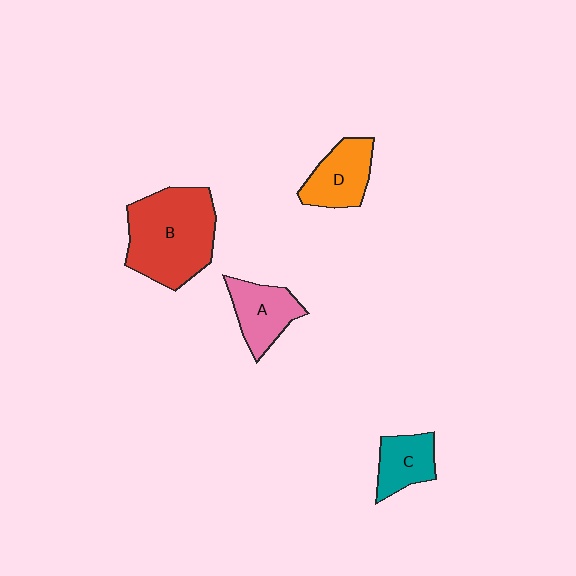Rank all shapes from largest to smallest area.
From largest to smallest: B (red), D (orange), A (pink), C (teal).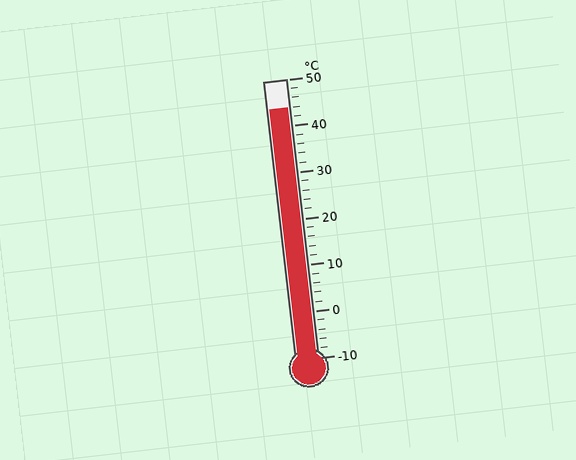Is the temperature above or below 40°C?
The temperature is above 40°C.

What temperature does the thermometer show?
The thermometer shows approximately 44°C.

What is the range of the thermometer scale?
The thermometer scale ranges from -10°C to 50°C.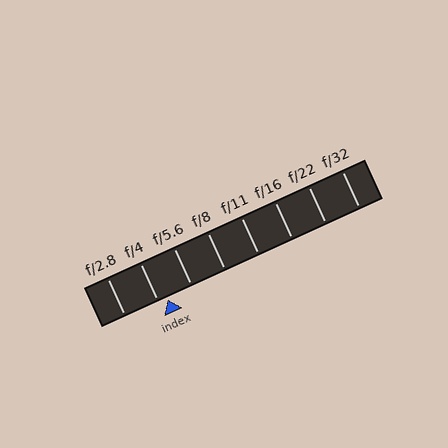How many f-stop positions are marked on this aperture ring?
There are 8 f-stop positions marked.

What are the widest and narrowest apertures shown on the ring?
The widest aperture shown is f/2.8 and the narrowest is f/32.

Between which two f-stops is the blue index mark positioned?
The index mark is between f/4 and f/5.6.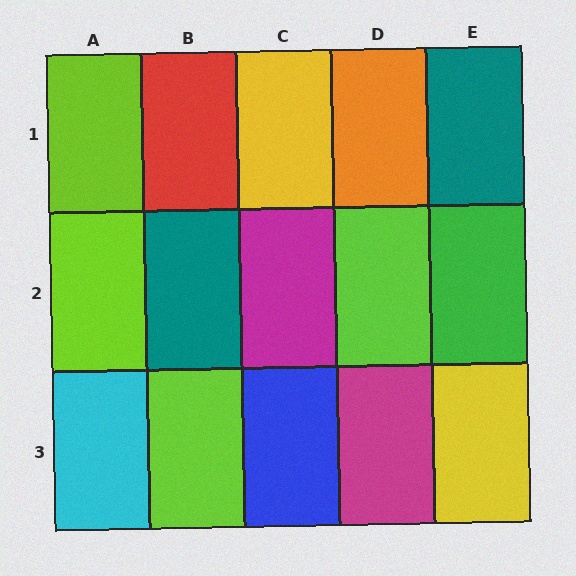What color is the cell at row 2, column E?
Green.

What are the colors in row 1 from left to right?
Lime, red, yellow, orange, teal.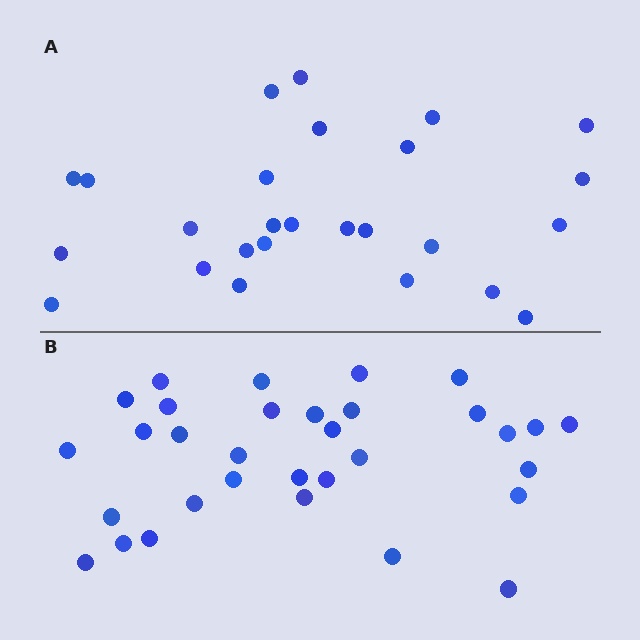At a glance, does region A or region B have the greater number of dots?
Region B (the bottom region) has more dots.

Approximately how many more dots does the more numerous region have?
Region B has about 6 more dots than region A.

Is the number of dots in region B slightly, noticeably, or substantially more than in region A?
Region B has only slightly more — the two regions are fairly close. The ratio is roughly 1.2 to 1.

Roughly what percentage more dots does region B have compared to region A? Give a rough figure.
About 25% more.